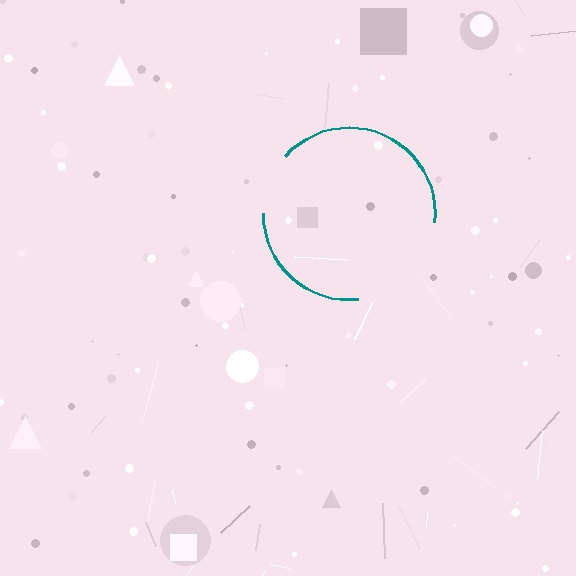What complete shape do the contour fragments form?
The contour fragments form a circle.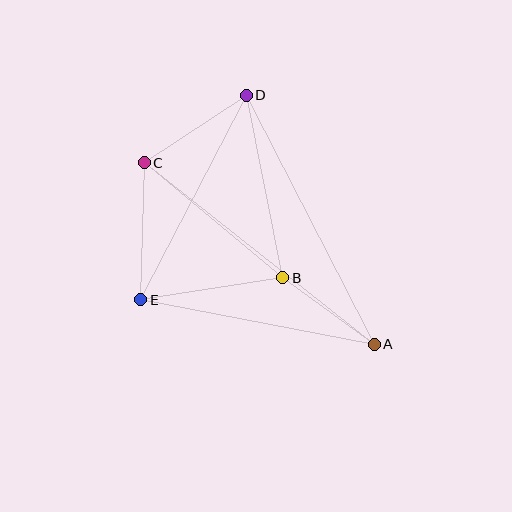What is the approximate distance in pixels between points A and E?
The distance between A and E is approximately 238 pixels.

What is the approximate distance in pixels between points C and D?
The distance between C and D is approximately 122 pixels.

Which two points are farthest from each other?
Points A and C are farthest from each other.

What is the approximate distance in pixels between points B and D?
The distance between B and D is approximately 186 pixels.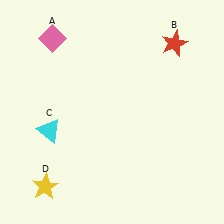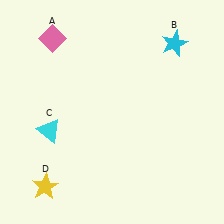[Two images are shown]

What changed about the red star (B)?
In Image 1, B is red. In Image 2, it changed to cyan.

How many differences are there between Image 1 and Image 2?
There is 1 difference between the two images.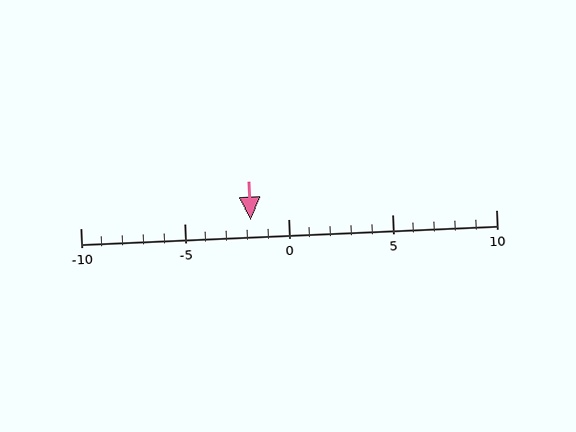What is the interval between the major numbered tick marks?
The major tick marks are spaced 5 units apart.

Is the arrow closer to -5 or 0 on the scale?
The arrow is closer to 0.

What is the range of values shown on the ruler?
The ruler shows values from -10 to 10.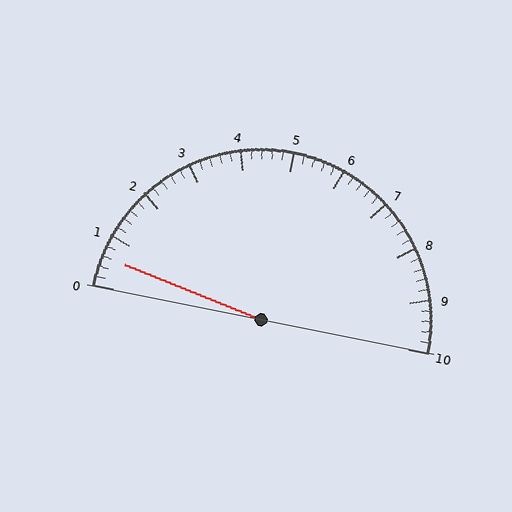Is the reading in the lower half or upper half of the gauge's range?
The reading is in the lower half of the range (0 to 10).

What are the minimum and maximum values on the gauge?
The gauge ranges from 0 to 10.